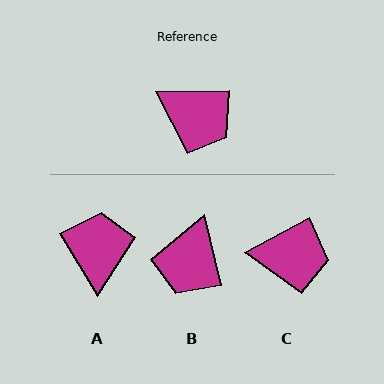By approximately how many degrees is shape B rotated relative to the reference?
Approximately 77 degrees clockwise.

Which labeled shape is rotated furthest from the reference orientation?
A, about 121 degrees away.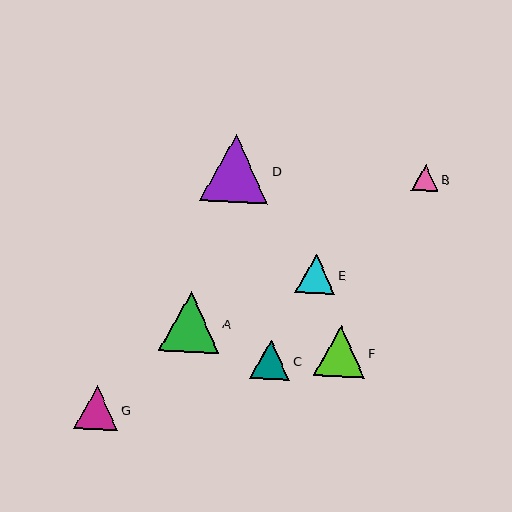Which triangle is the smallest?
Triangle B is the smallest with a size of approximately 26 pixels.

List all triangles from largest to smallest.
From largest to smallest: D, A, F, G, E, C, B.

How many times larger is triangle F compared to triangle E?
Triangle F is approximately 1.3 times the size of triangle E.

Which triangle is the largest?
Triangle D is the largest with a size of approximately 68 pixels.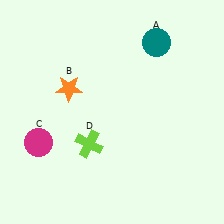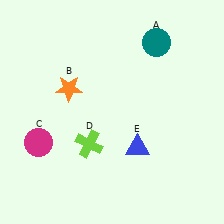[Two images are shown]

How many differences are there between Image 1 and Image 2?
There is 1 difference between the two images.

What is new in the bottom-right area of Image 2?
A blue triangle (E) was added in the bottom-right area of Image 2.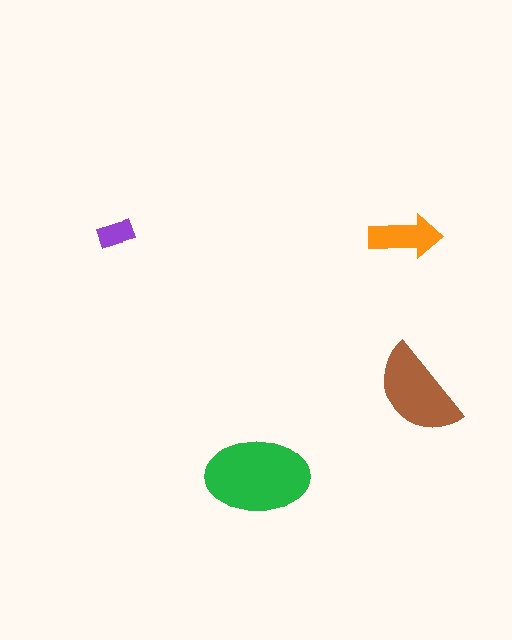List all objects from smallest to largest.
The purple rectangle, the orange arrow, the brown semicircle, the green ellipse.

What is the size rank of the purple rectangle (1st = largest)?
4th.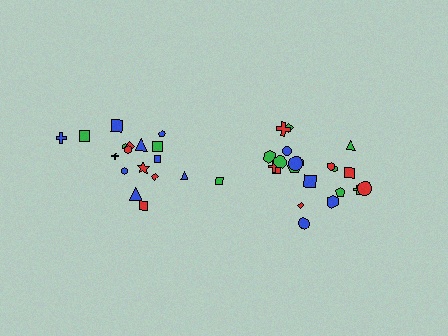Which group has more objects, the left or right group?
The right group.